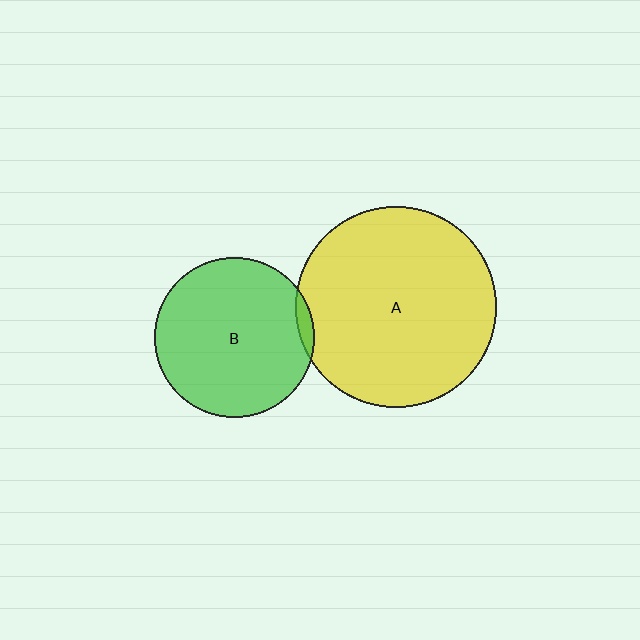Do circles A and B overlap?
Yes.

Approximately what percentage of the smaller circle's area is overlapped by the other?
Approximately 5%.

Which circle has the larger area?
Circle A (yellow).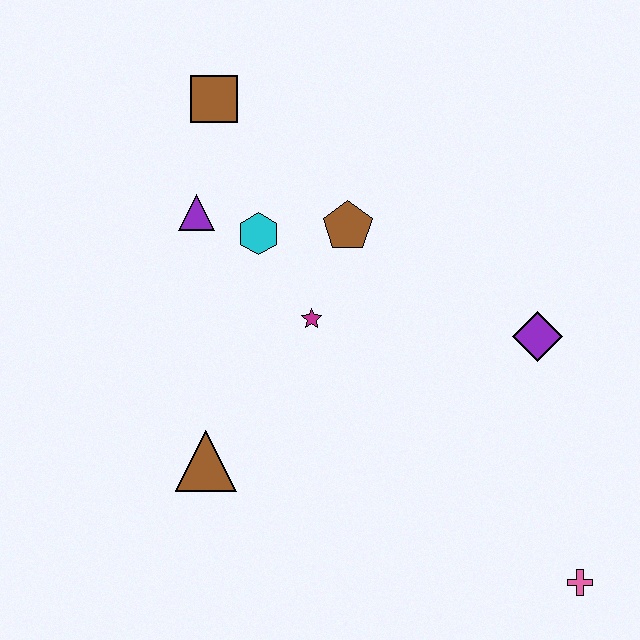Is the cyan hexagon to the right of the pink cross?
No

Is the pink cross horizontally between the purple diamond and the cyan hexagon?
No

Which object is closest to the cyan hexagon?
The purple triangle is closest to the cyan hexagon.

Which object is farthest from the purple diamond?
The brown square is farthest from the purple diamond.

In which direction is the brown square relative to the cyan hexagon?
The brown square is above the cyan hexagon.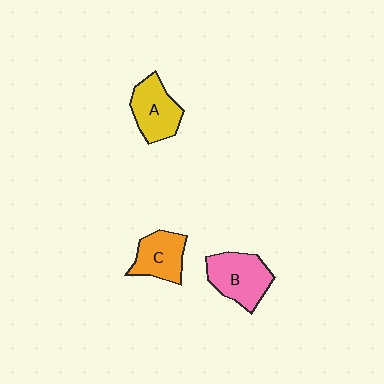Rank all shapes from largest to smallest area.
From largest to smallest: B (pink), A (yellow), C (orange).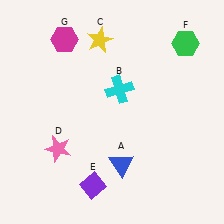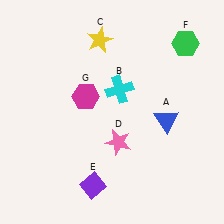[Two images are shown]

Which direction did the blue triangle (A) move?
The blue triangle (A) moved right.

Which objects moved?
The objects that moved are: the blue triangle (A), the pink star (D), the magenta hexagon (G).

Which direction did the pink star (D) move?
The pink star (D) moved right.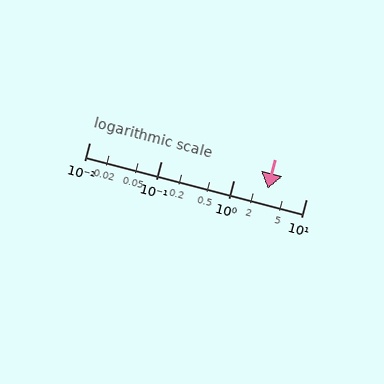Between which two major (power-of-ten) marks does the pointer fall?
The pointer is between 1 and 10.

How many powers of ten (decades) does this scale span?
The scale spans 3 decades, from 0.01 to 10.